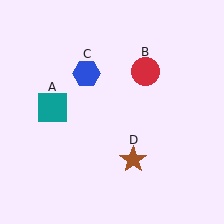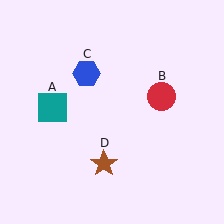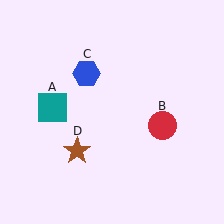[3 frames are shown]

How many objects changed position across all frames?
2 objects changed position: red circle (object B), brown star (object D).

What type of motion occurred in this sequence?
The red circle (object B), brown star (object D) rotated clockwise around the center of the scene.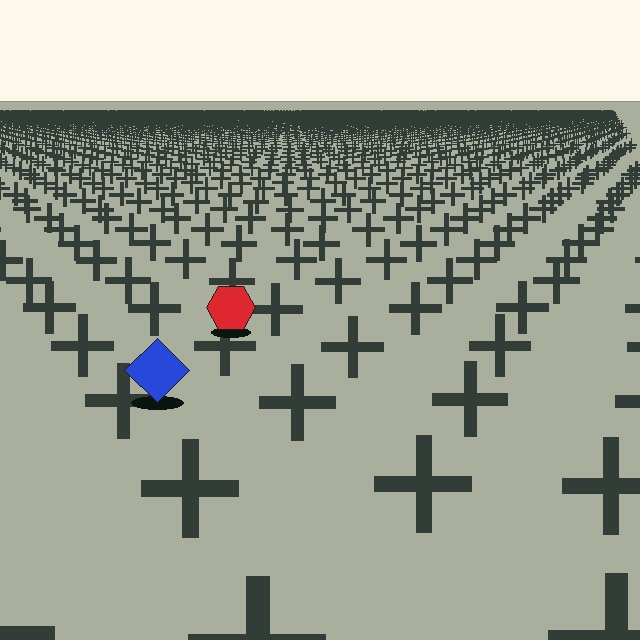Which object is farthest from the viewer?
The red hexagon is farthest from the viewer. It appears smaller and the ground texture around it is denser.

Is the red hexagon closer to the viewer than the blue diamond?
No. The blue diamond is closer — you can tell from the texture gradient: the ground texture is coarser near it.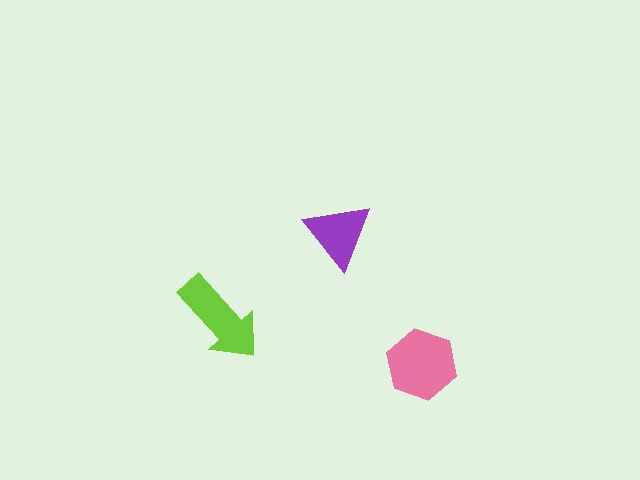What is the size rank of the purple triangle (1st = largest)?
3rd.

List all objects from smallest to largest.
The purple triangle, the lime arrow, the pink hexagon.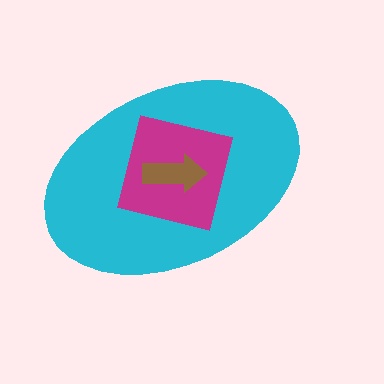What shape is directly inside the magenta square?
The brown arrow.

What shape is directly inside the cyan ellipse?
The magenta square.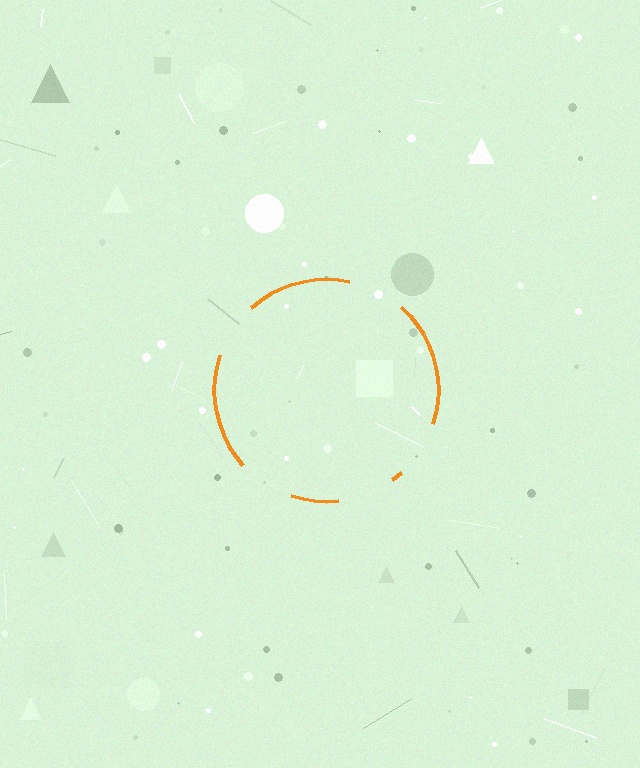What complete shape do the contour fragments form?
The contour fragments form a circle.